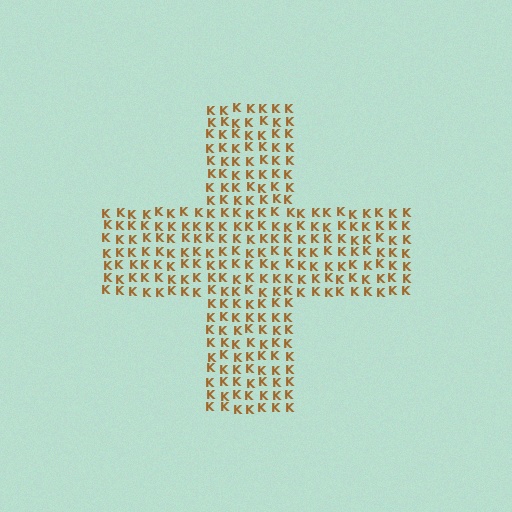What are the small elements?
The small elements are letter K's.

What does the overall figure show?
The overall figure shows a cross.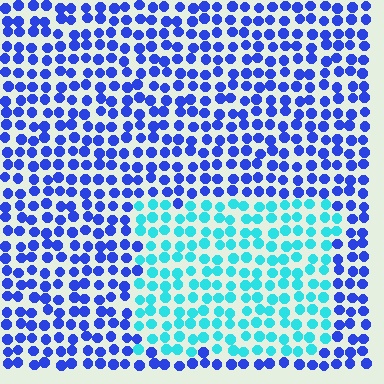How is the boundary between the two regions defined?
The boundary is defined purely by a slight shift in hue (about 52 degrees). Spacing, size, and orientation are identical on both sides.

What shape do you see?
I see a rectangle.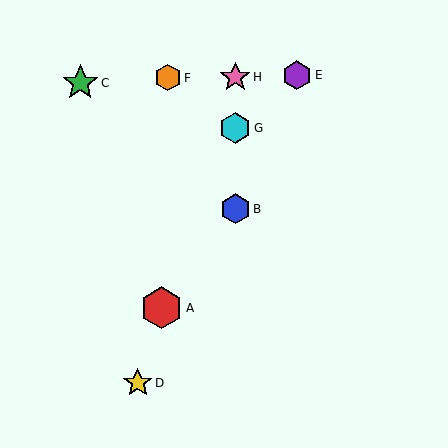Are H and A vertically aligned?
No, H is at x≈235 and A is at x≈162.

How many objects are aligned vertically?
3 objects (B, G, H) are aligned vertically.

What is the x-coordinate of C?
Object C is at x≈80.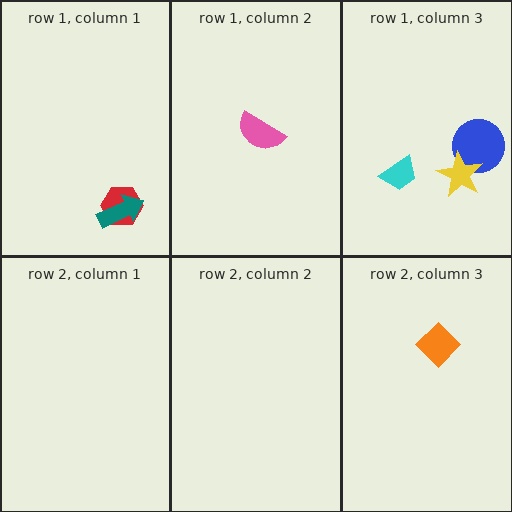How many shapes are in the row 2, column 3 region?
1.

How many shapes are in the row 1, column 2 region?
1.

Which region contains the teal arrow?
The row 1, column 1 region.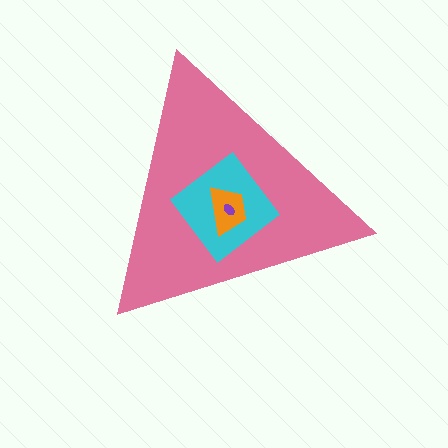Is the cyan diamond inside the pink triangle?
Yes.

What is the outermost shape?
The pink triangle.